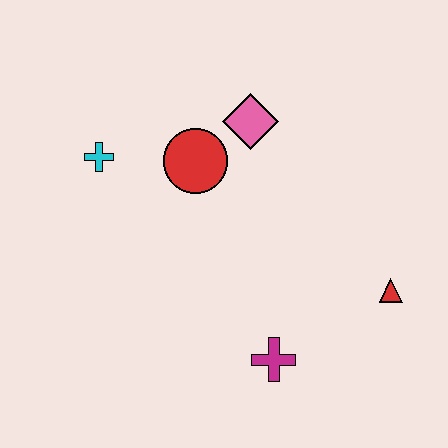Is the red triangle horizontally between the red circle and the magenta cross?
No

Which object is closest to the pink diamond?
The red circle is closest to the pink diamond.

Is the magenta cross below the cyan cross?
Yes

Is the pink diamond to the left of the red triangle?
Yes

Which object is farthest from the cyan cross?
The red triangle is farthest from the cyan cross.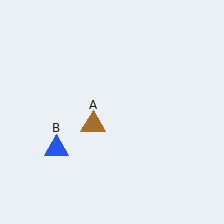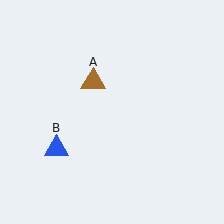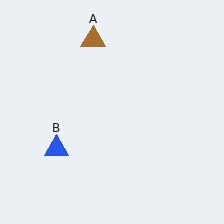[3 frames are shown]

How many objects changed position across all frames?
1 object changed position: brown triangle (object A).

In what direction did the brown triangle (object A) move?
The brown triangle (object A) moved up.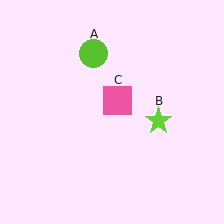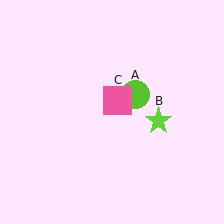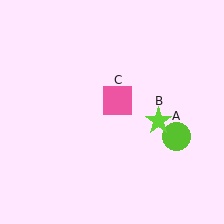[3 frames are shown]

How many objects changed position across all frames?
1 object changed position: lime circle (object A).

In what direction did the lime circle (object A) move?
The lime circle (object A) moved down and to the right.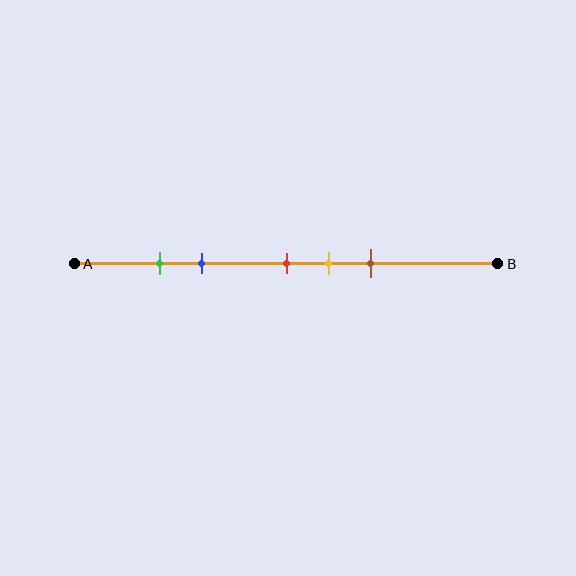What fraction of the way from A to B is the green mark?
The green mark is approximately 20% (0.2) of the way from A to B.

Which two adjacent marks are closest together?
The green and blue marks are the closest adjacent pair.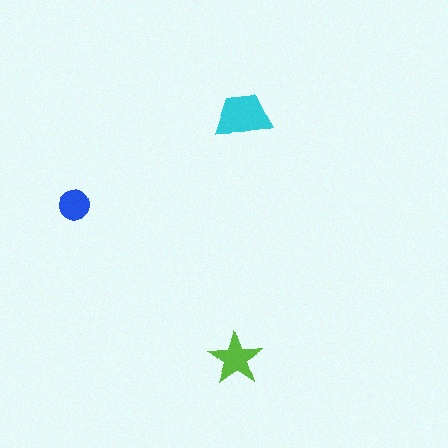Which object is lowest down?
The lime star is bottommost.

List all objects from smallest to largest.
The blue circle, the lime star, the cyan trapezoid.